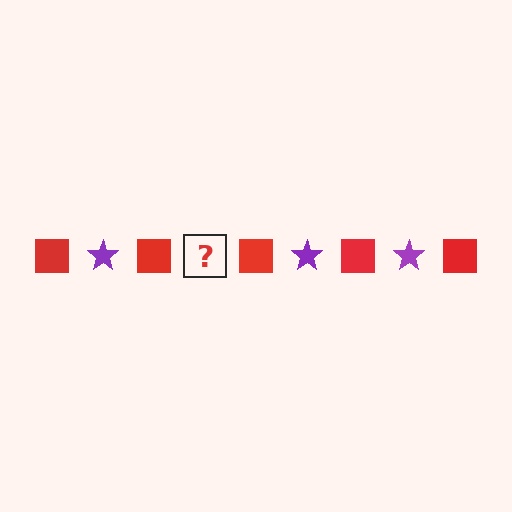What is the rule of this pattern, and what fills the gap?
The rule is that the pattern alternates between red square and purple star. The gap should be filled with a purple star.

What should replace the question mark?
The question mark should be replaced with a purple star.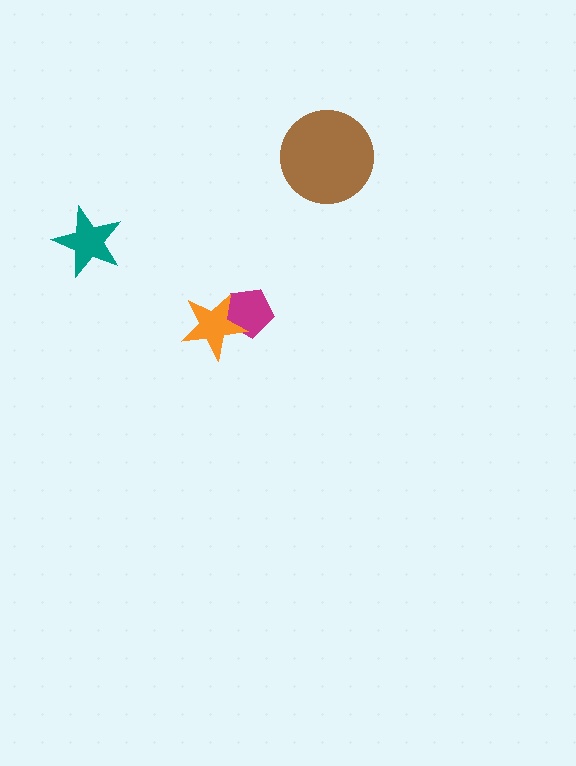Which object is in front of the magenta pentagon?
The orange star is in front of the magenta pentagon.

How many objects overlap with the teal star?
0 objects overlap with the teal star.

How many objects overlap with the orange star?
1 object overlaps with the orange star.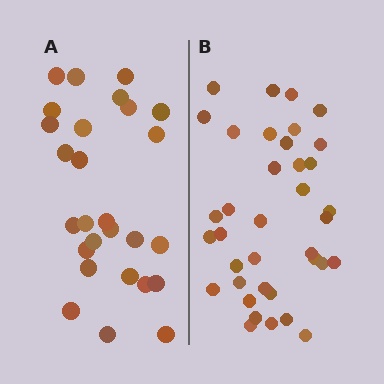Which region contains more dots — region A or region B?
Region B (the right region) has more dots.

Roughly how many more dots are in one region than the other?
Region B has roughly 10 or so more dots than region A.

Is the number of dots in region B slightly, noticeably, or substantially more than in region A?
Region B has noticeably more, but not dramatically so. The ratio is roughly 1.4 to 1.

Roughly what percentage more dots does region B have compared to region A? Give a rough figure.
About 35% more.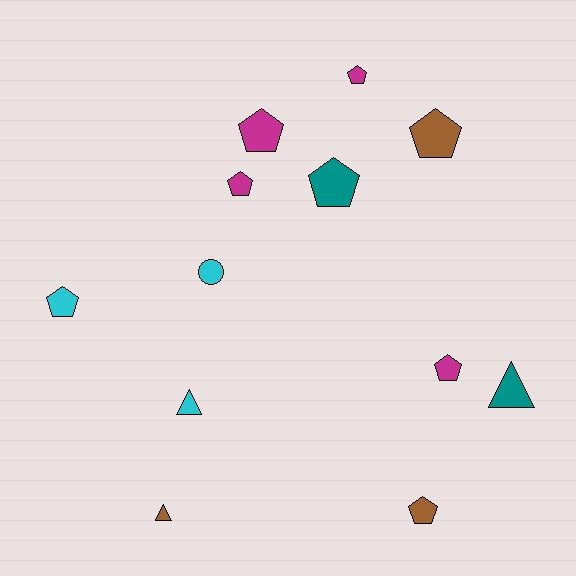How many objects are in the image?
There are 12 objects.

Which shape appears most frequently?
Pentagon, with 8 objects.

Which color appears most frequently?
Magenta, with 4 objects.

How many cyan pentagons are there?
There is 1 cyan pentagon.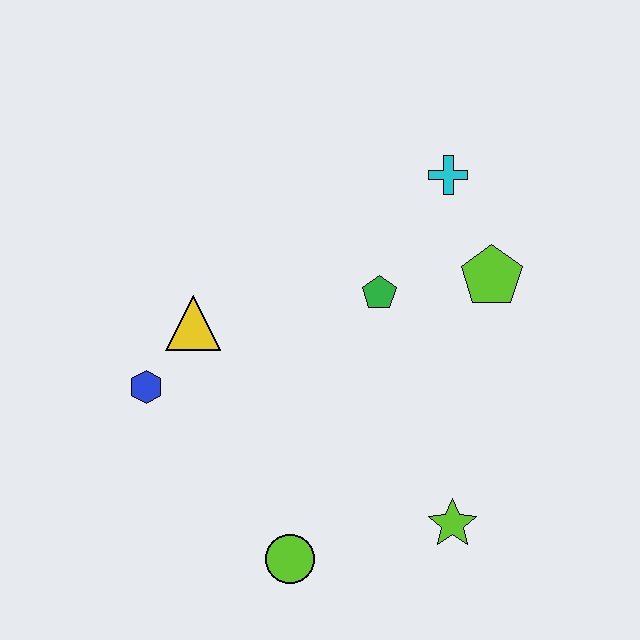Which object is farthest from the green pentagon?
The lime circle is farthest from the green pentagon.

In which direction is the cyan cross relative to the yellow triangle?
The cyan cross is to the right of the yellow triangle.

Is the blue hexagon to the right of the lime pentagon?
No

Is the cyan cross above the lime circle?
Yes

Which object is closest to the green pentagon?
The lime pentagon is closest to the green pentagon.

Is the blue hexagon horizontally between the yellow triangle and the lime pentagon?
No